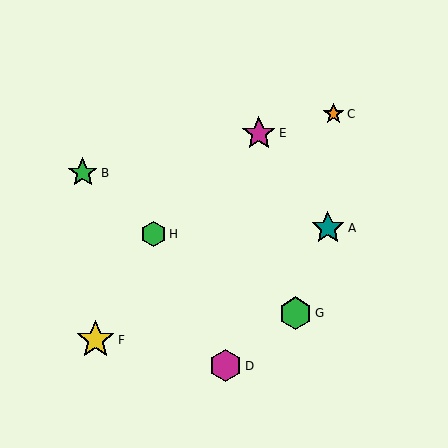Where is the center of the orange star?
The center of the orange star is at (334, 114).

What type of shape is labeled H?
Shape H is a green hexagon.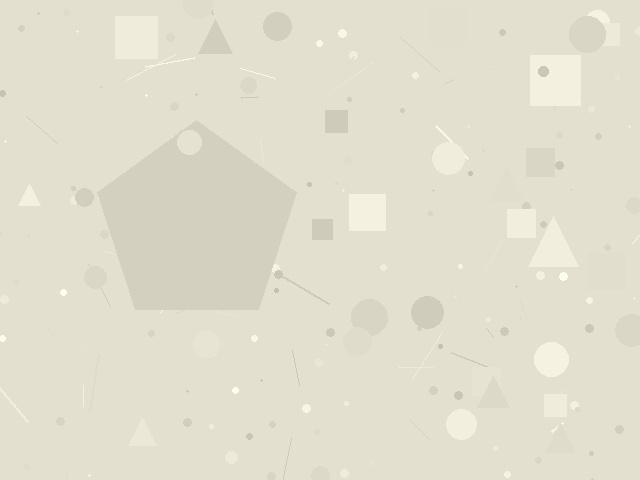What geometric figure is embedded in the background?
A pentagon is embedded in the background.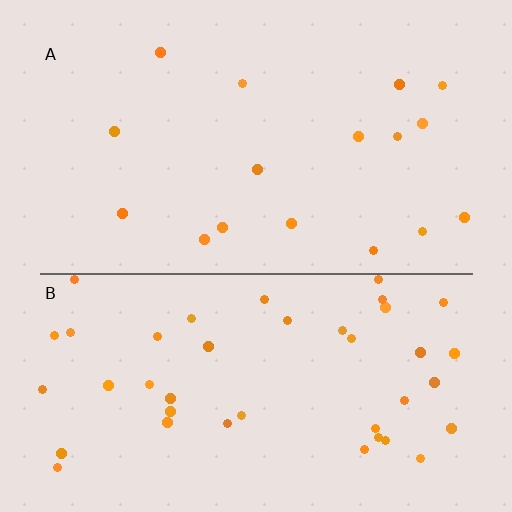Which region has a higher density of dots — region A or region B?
B (the bottom).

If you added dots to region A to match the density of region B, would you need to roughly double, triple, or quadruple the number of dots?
Approximately triple.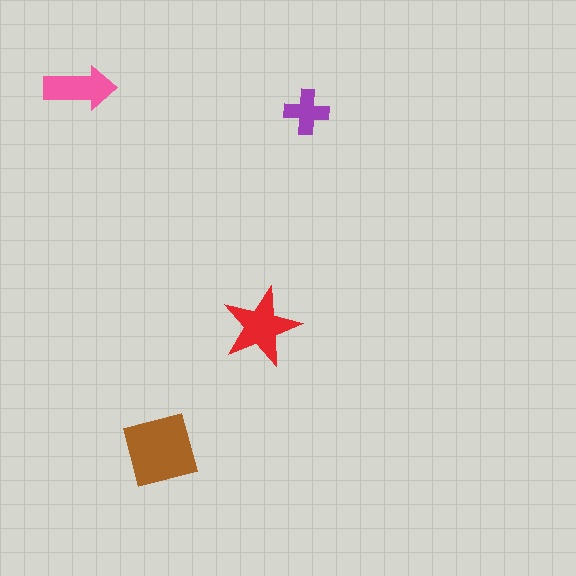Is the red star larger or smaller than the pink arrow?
Larger.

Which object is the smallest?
The purple cross.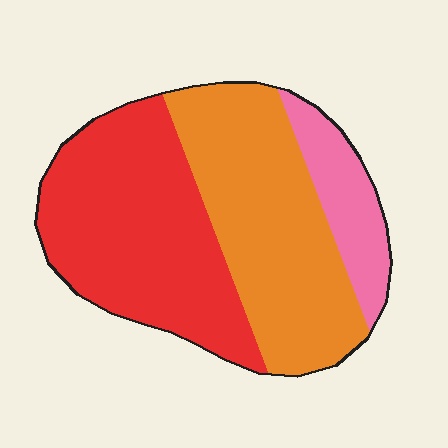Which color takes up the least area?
Pink, at roughly 15%.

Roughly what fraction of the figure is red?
Red covers about 45% of the figure.